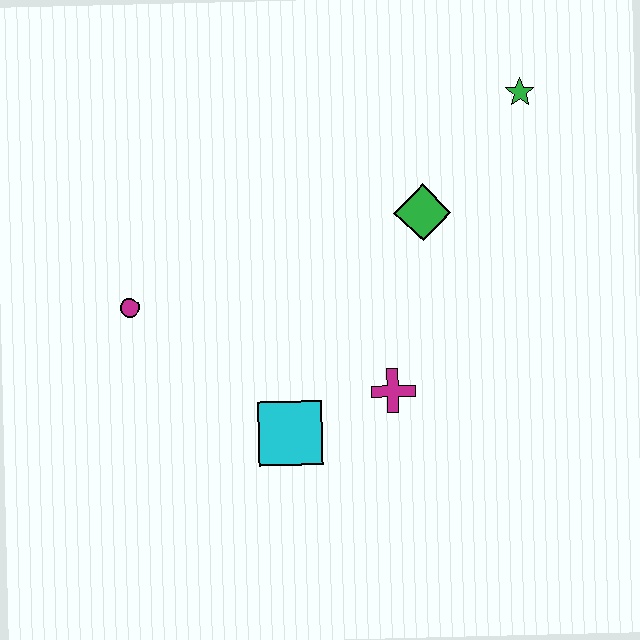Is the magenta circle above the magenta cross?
Yes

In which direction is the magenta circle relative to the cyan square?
The magenta circle is to the left of the cyan square.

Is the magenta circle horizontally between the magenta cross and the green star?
No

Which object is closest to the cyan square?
The magenta cross is closest to the cyan square.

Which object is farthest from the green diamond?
The magenta circle is farthest from the green diamond.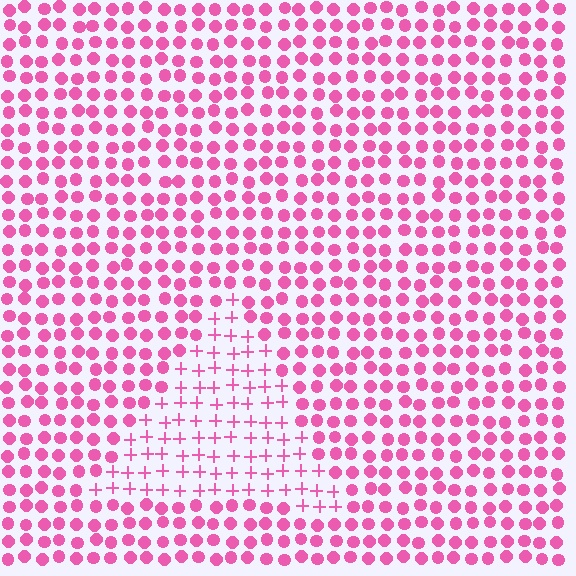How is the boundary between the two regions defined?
The boundary is defined by a change in element shape: plus signs inside vs. circles outside. All elements share the same color and spacing.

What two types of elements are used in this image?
The image uses plus signs inside the triangle region and circles outside it.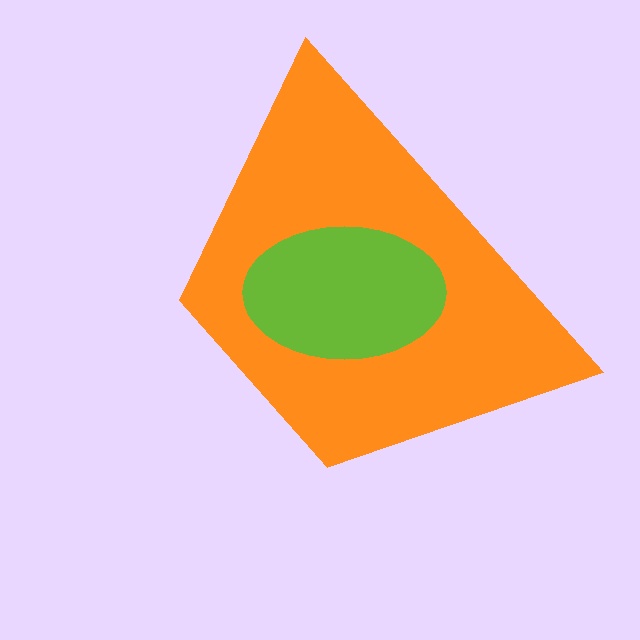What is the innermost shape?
The lime ellipse.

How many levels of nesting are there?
2.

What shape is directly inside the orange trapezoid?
The lime ellipse.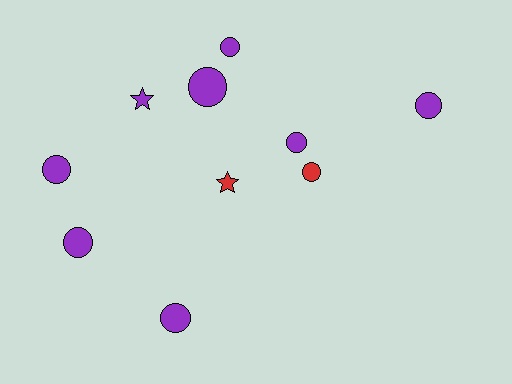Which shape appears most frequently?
Circle, with 8 objects.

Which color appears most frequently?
Purple, with 8 objects.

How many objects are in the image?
There are 10 objects.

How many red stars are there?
There is 1 red star.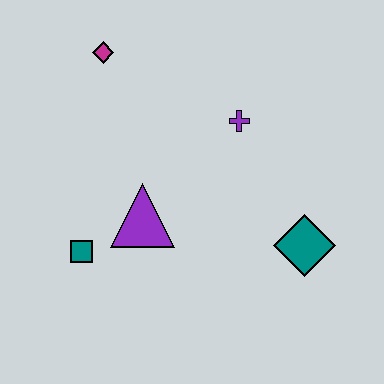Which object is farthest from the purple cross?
The teal square is farthest from the purple cross.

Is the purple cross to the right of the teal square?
Yes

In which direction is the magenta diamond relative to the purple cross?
The magenta diamond is to the left of the purple cross.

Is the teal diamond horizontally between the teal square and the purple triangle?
No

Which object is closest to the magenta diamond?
The purple cross is closest to the magenta diamond.